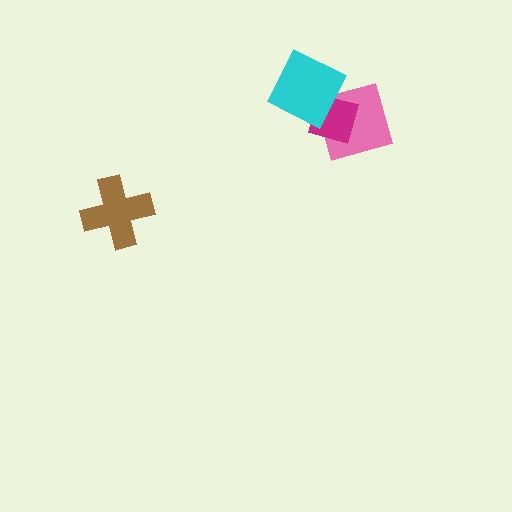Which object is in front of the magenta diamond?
The cyan diamond is in front of the magenta diamond.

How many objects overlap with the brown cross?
0 objects overlap with the brown cross.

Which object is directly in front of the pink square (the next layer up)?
The magenta diamond is directly in front of the pink square.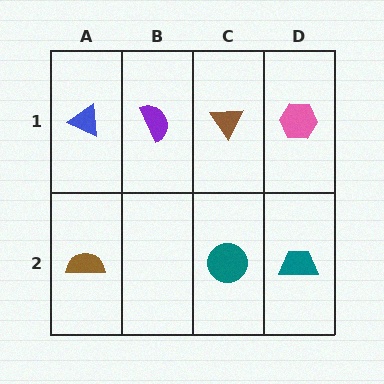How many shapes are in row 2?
3 shapes.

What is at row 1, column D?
A pink hexagon.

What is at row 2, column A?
A brown semicircle.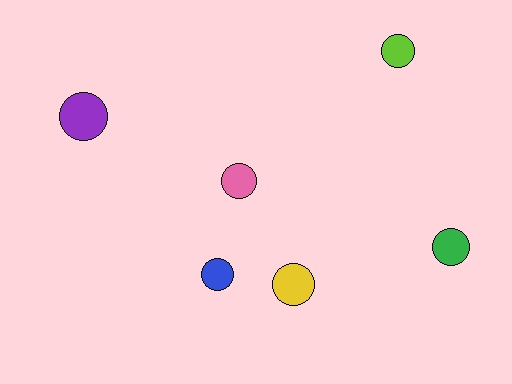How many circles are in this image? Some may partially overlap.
There are 6 circles.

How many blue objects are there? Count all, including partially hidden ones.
There is 1 blue object.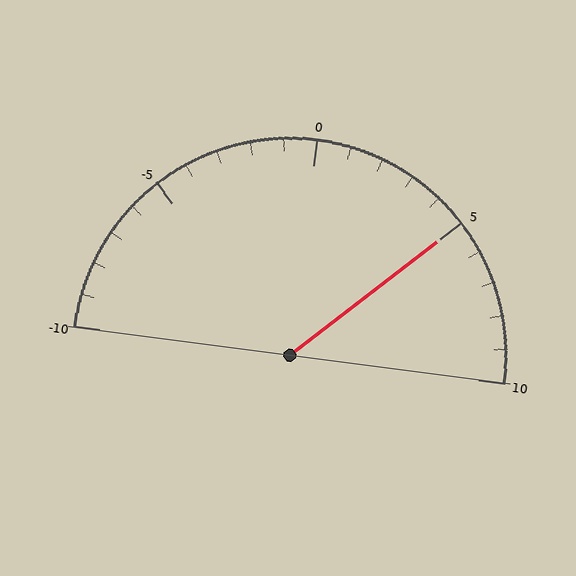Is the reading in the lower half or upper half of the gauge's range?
The reading is in the upper half of the range (-10 to 10).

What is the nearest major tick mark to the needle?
The nearest major tick mark is 5.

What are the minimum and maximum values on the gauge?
The gauge ranges from -10 to 10.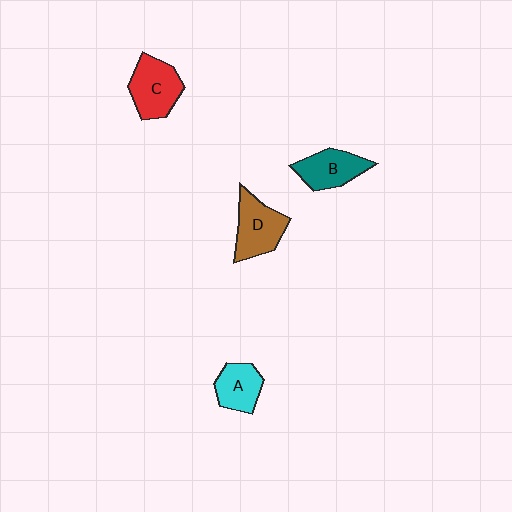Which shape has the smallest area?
Shape A (cyan).